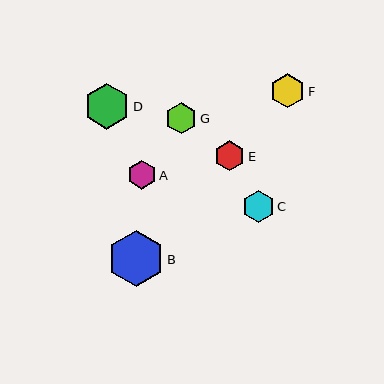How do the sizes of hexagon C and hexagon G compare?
Hexagon C and hexagon G are approximately the same size.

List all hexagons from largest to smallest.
From largest to smallest: B, D, F, C, G, E, A.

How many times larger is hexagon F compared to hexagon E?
Hexagon F is approximately 1.1 times the size of hexagon E.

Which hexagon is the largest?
Hexagon B is the largest with a size of approximately 56 pixels.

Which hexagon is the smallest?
Hexagon A is the smallest with a size of approximately 29 pixels.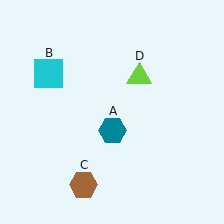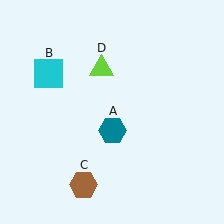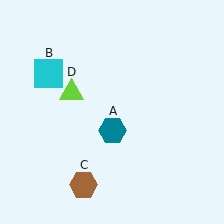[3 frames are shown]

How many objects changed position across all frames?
1 object changed position: lime triangle (object D).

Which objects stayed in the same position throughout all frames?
Teal hexagon (object A) and cyan square (object B) and brown hexagon (object C) remained stationary.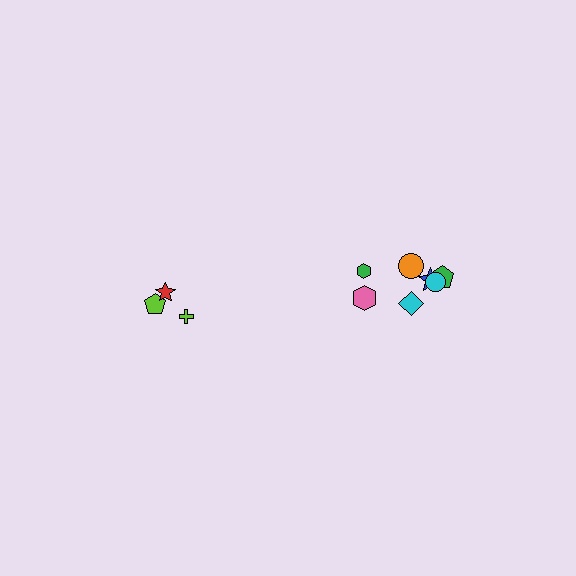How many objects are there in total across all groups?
There are 10 objects.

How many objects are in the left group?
There are 3 objects.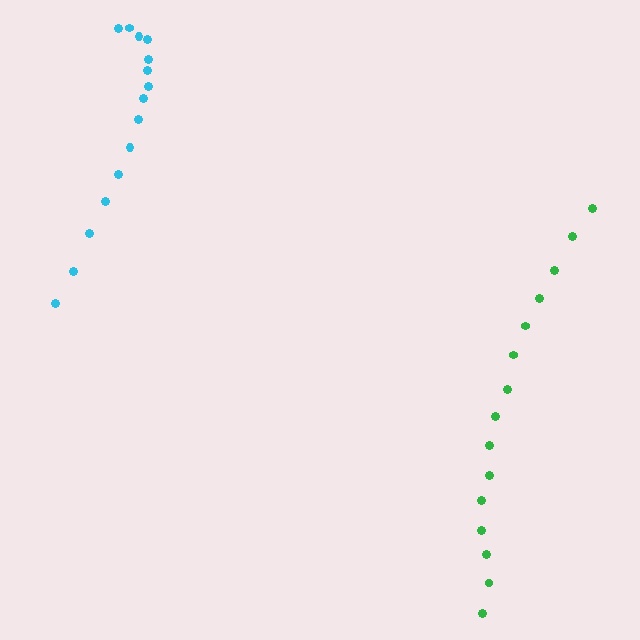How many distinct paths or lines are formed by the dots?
There are 2 distinct paths.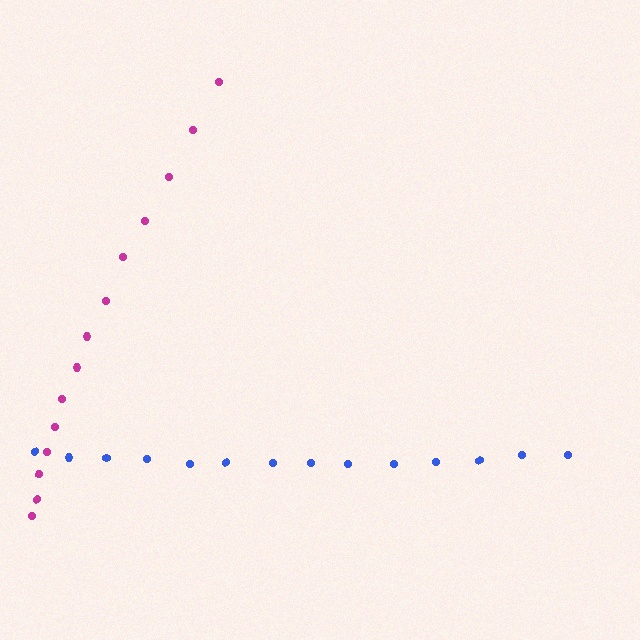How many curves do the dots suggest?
There are 2 distinct paths.